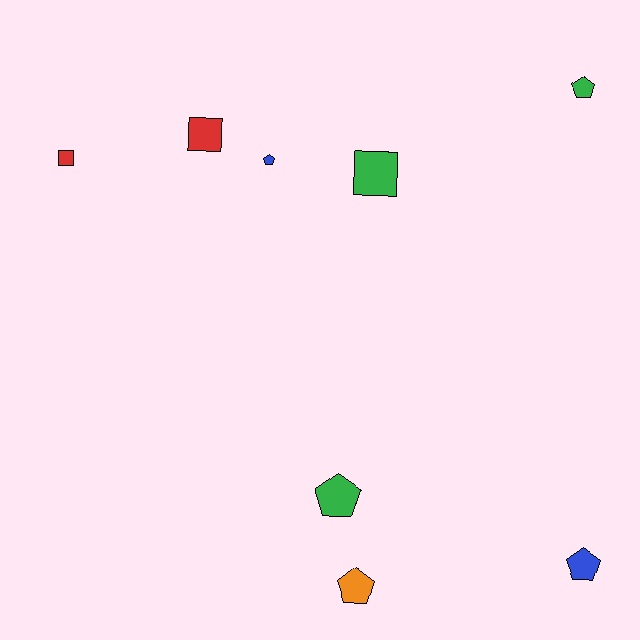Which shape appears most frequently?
Pentagon, with 5 objects.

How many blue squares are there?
There are no blue squares.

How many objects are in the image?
There are 8 objects.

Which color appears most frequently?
Green, with 3 objects.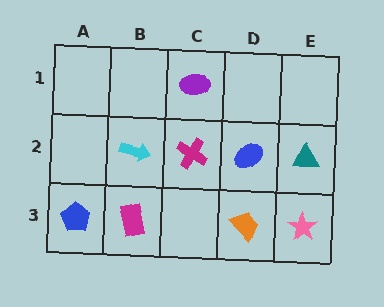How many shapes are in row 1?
1 shape.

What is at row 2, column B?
A cyan arrow.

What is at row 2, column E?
A teal triangle.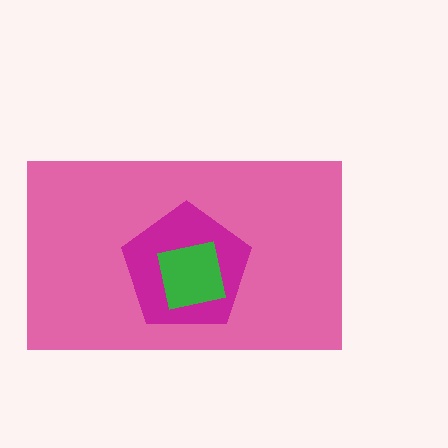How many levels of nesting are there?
3.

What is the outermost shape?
The pink rectangle.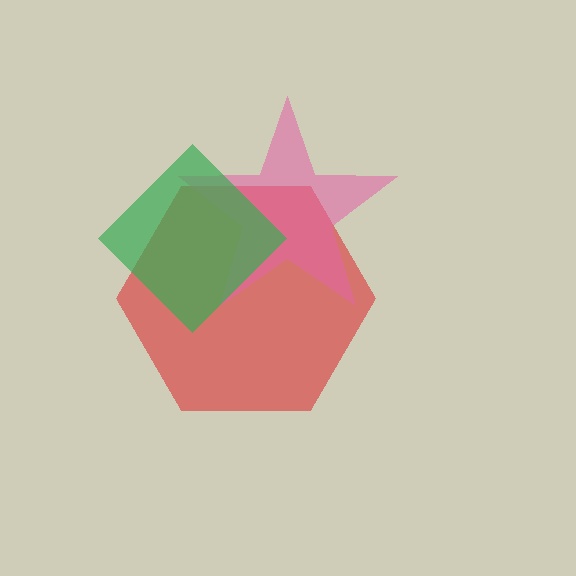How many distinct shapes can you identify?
There are 3 distinct shapes: a red hexagon, a pink star, a green diamond.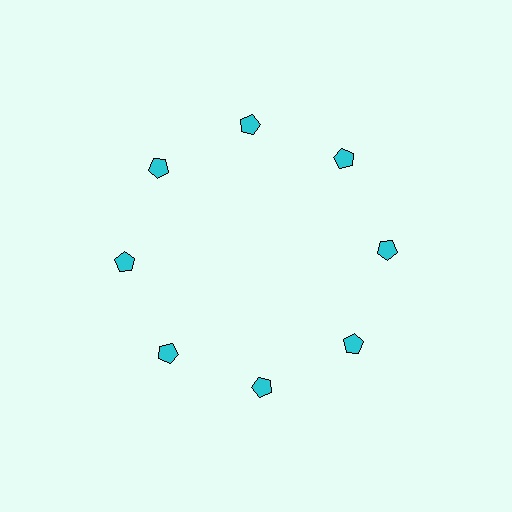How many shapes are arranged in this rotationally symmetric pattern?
There are 8 shapes, arranged in 8 groups of 1.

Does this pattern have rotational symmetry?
Yes, this pattern has 8-fold rotational symmetry. It looks the same after rotating 45 degrees around the center.